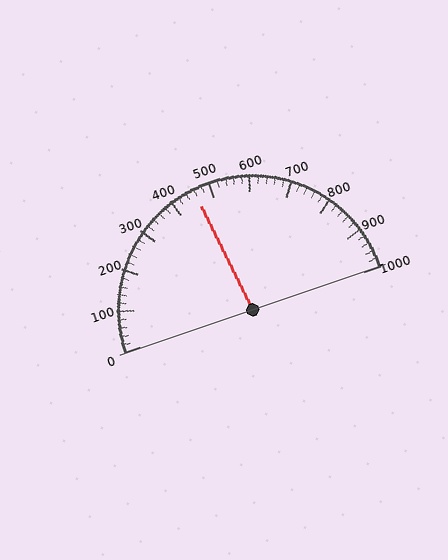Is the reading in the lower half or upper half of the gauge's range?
The reading is in the lower half of the range (0 to 1000).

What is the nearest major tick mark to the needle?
The nearest major tick mark is 500.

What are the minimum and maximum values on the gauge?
The gauge ranges from 0 to 1000.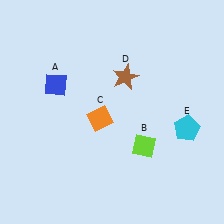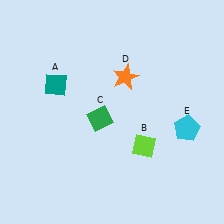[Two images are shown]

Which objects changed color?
A changed from blue to teal. C changed from orange to green. D changed from brown to orange.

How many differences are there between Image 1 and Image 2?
There are 3 differences between the two images.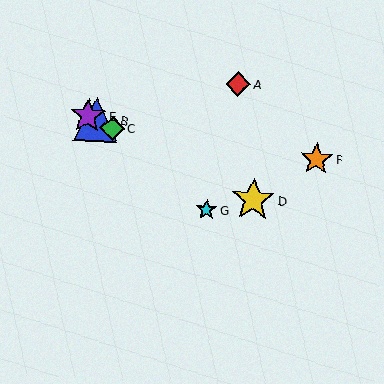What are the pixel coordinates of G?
Object G is at (206, 210).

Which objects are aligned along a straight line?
Objects B, C, D, E are aligned along a straight line.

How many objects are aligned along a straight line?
4 objects (B, C, D, E) are aligned along a straight line.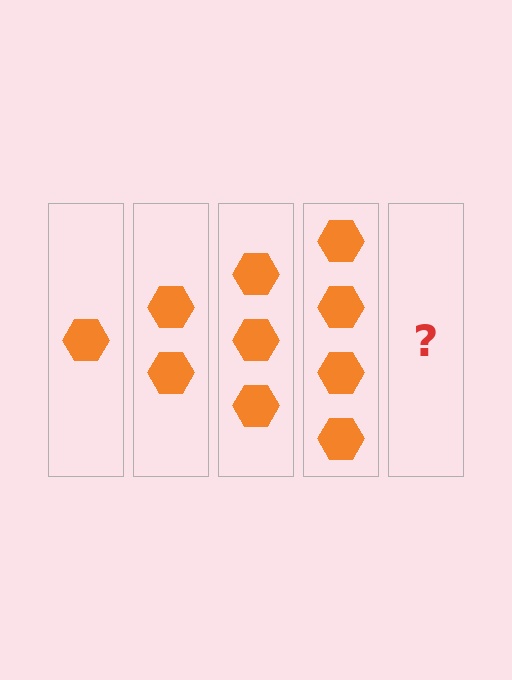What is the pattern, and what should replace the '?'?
The pattern is that each step adds one more hexagon. The '?' should be 5 hexagons.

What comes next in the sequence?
The next element should be 5 hexagons.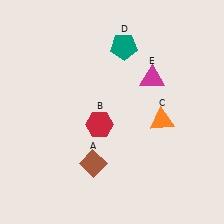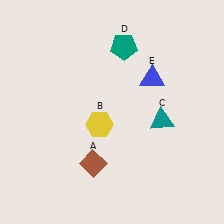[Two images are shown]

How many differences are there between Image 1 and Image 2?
There are 3 differences between the two images.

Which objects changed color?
B changed from red to yellow. C changed from orange to teal. E changed from magenta to blue.